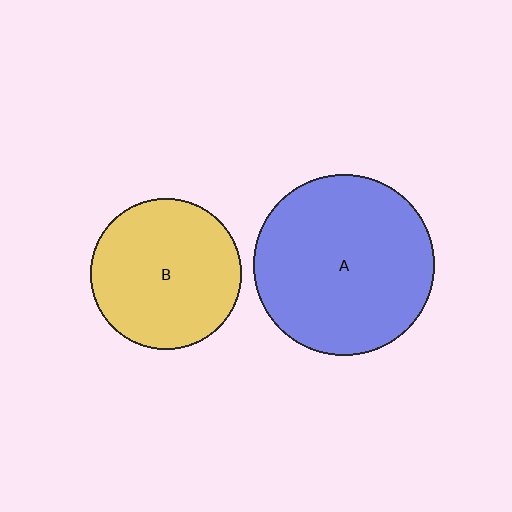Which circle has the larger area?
Circle A (blue).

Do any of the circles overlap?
No, none of the circles overlap.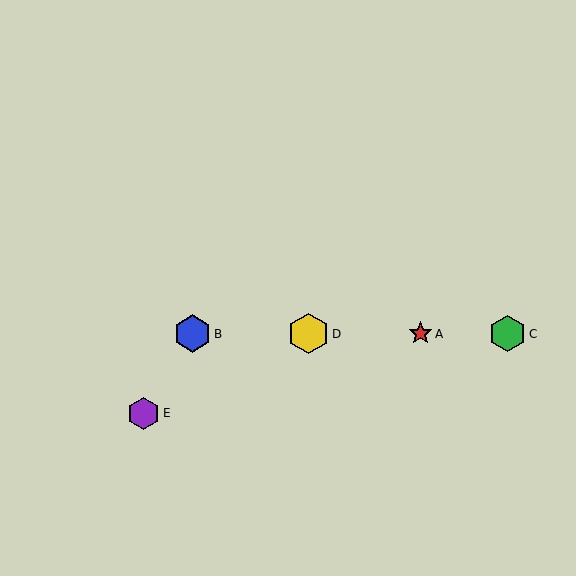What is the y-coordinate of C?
Object C is at y≈334.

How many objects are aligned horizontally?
4 objects (A, B, C, D) are aligned horizontally.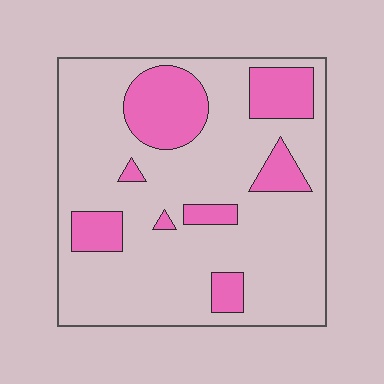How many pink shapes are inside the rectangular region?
8.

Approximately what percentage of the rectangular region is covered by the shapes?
Approximately 20%.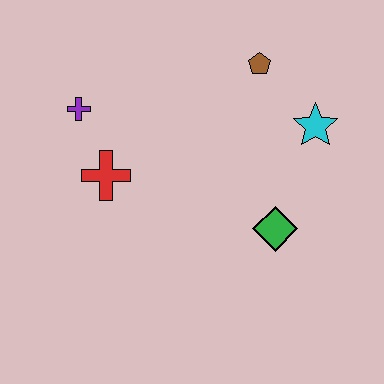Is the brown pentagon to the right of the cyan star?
No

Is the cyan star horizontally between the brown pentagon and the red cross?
No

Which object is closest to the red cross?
The purple cross is closest to the red cross.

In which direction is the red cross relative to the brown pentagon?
The red cross is to the left of the brown pentagon.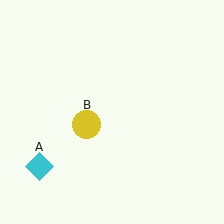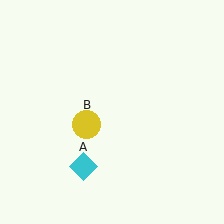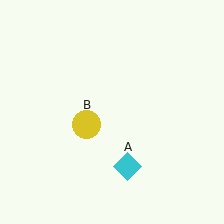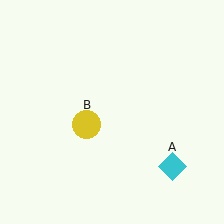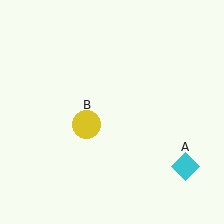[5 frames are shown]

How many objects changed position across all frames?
1 object changed position: cyan diamond (object A).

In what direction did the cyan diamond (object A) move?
The cyan diamond (object A) moved right.